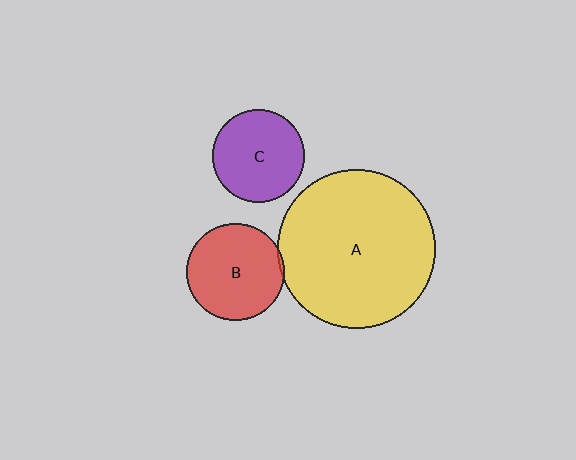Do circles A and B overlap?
Yes.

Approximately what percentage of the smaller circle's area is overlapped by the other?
Approximately 5%.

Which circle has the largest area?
Circle A (yellow).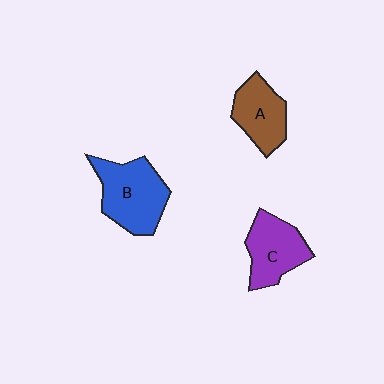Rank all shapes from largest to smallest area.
From largest to smallest: B (blue), C (purple), A (brown).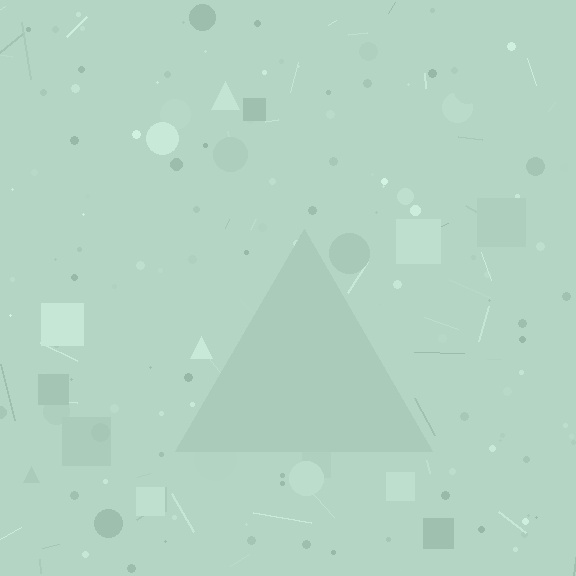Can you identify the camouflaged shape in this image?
The camouflaged shape is a triangle.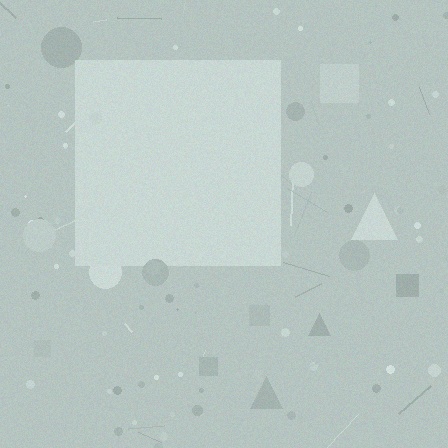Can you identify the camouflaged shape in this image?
The camouflaged shape is a square.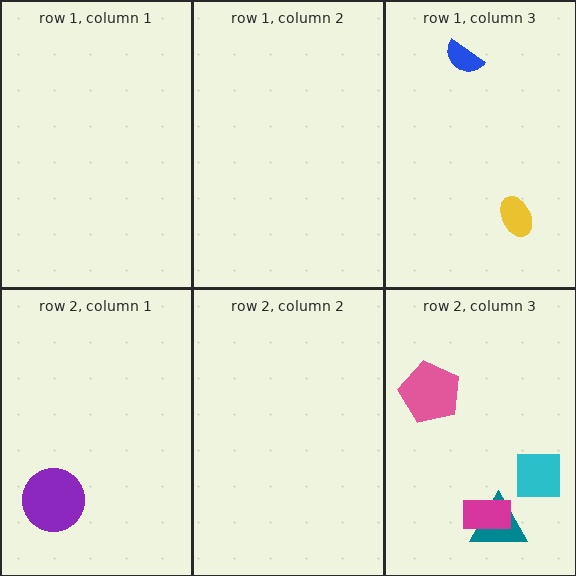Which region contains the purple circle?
The row 2, column 1 region.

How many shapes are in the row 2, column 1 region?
1.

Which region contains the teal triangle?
The row 2, column 3 region.